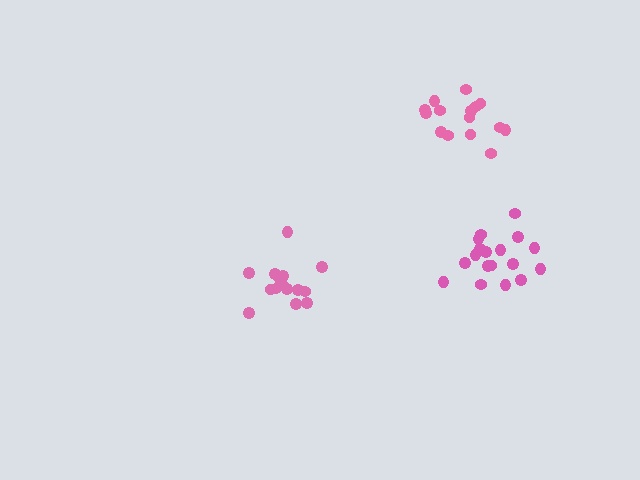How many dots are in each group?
Group 1: 18 dots, Group 2: 15 dots, Group 3: 15 dots (48 total).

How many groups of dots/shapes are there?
There are 3 groups.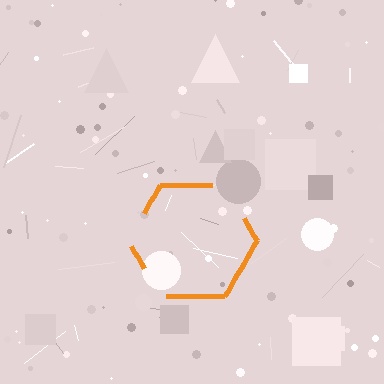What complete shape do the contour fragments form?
The contour fragments form a hexagon.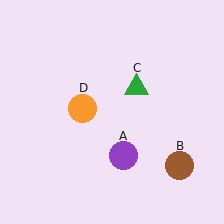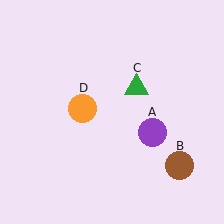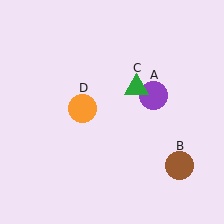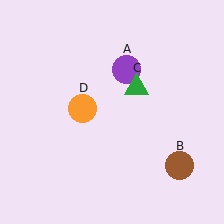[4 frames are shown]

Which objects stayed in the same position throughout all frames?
Brown circle (object B) and green triangle (object C) and orange circle (object D) remained stationary.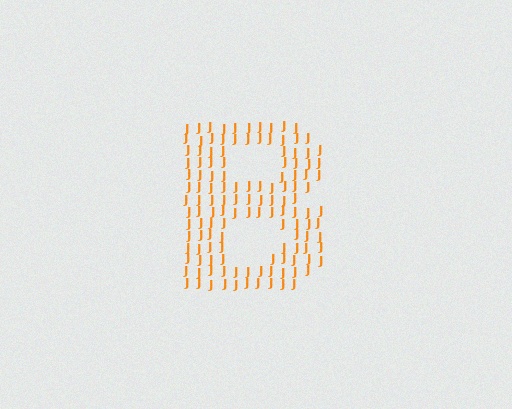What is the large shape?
The large shape is the letter B.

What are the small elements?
The small elements are letter J's.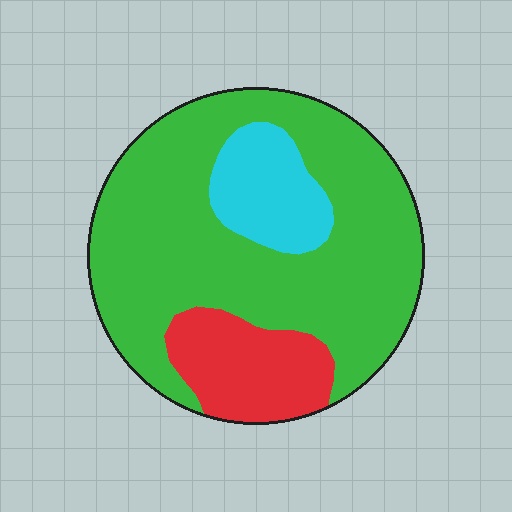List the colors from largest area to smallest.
From largest to smallest: green, red, cyan.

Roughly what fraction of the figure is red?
Red takes up about one sixth (1/6) of the figure.